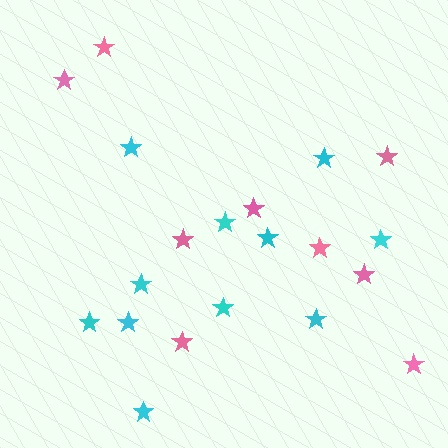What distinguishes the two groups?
There are 2 groups: one group of pink stars (9) and one group of cyan stars (11).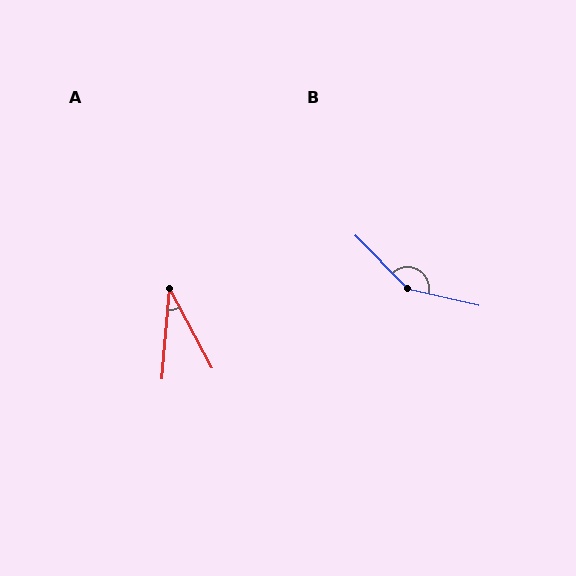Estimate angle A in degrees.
Approximately 33 degrees.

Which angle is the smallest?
A, at approximately 33 degrees.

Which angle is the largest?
B, at approximately 148 degrees.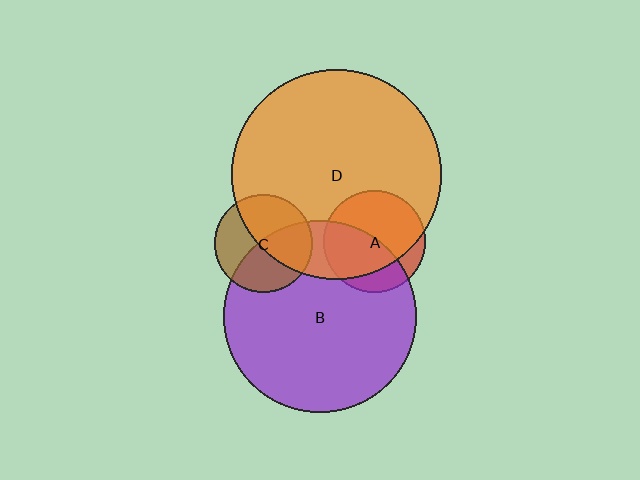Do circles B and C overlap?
Yes.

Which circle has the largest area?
Circle D (orange).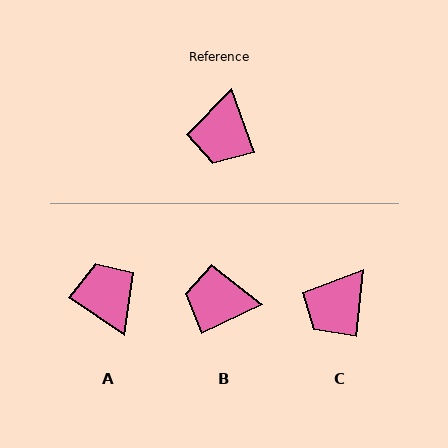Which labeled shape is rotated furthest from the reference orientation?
A, about 144 degrees away.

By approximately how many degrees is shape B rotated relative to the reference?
Approximately 84 degrees clockwise.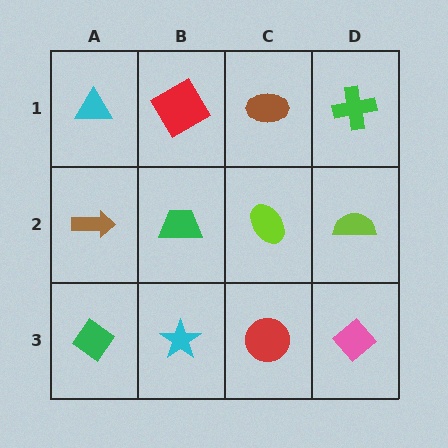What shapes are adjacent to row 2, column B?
A red diamond (row 1, column B), a cyan star (row 3, column B), a brown arrow (row 2, column A), a lime ellipse (row 2, column C).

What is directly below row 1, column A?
A brown arrow.